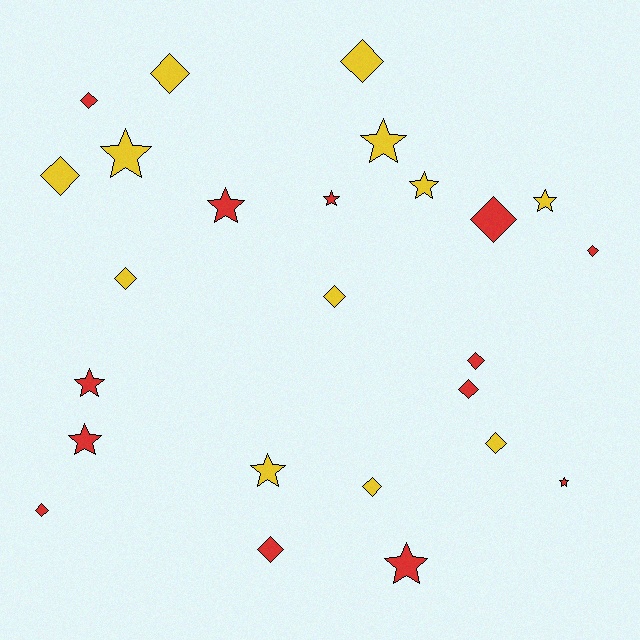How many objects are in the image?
There are 25 objects.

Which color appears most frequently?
Red, with 13 objects.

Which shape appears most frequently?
Diamond, with 14 objects.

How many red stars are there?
There are 6 red stars.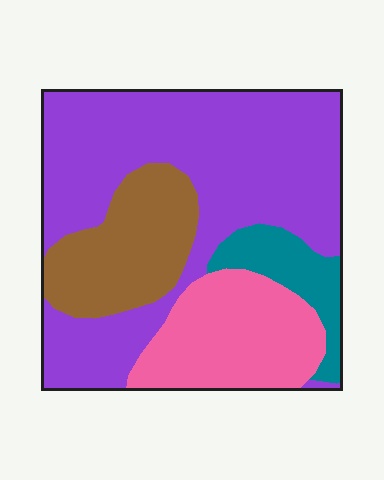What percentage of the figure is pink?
Pink covers 20% of the figure.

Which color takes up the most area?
Purple, at roughly 55%.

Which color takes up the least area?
Teal, at roughly 10%.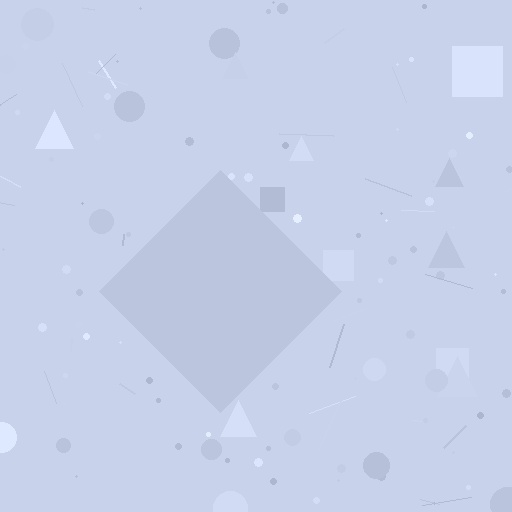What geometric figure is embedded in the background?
A diamond is embedded in the background.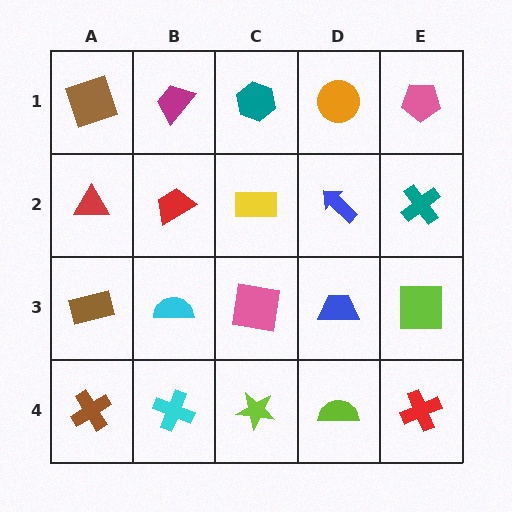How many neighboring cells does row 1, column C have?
3.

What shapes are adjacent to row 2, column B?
A magenta trapezoid (row 1, column B), a cyan semicircle (row 3, column B), a red triangle (row 2, column A), a yellow rectangle (row 2, column C).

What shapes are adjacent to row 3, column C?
A yellow rectangle (row 2, column C), a lime star (row 4, column C), a cyan semicircle (row 3, column B), a blue trapezoid (row 3, column D).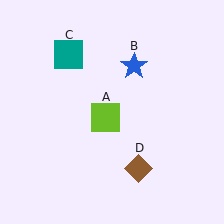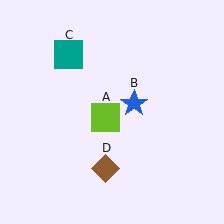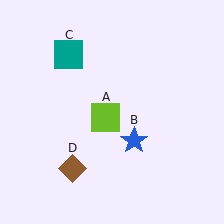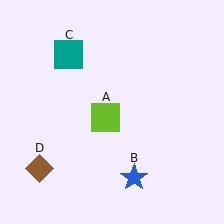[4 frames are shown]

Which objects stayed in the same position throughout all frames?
Lime square (object A) and teal square (object C) remained stationary.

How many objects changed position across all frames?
2 objects changed position: blue star (object B), brown diamond (object D).